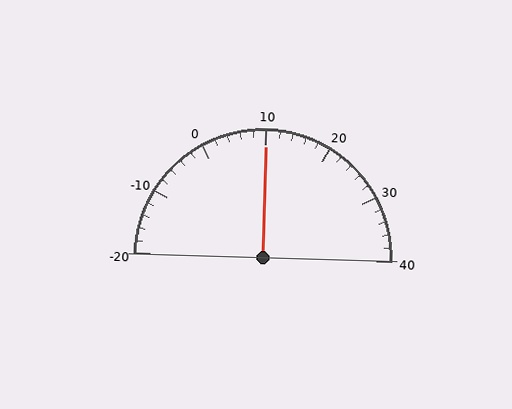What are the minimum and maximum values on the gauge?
The gauge ranges from -20 to 40.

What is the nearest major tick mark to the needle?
The nearest major tick mark is 10.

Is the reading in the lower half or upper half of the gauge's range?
The reading is in the upper half of the range (-20 to 40).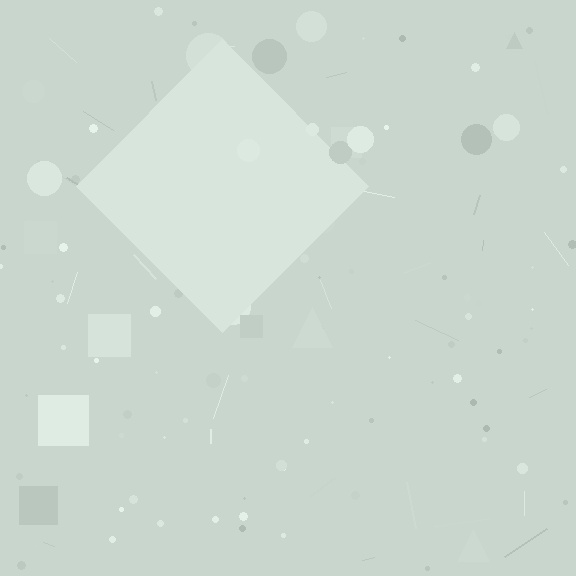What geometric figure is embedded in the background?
A diamond is embedded in the background.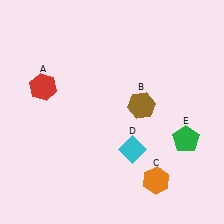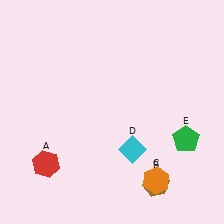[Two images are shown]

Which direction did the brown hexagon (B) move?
The brown hexagon (B) moved down.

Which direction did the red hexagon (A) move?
The red hexagon (A) moved down.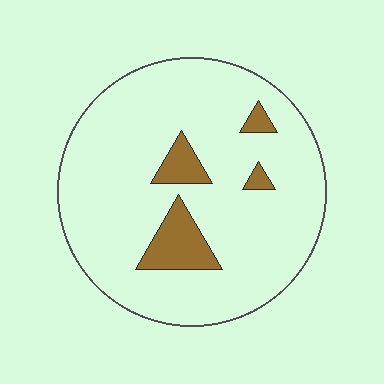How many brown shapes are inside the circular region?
4.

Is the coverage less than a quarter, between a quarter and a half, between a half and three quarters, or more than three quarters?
Less than a quarter.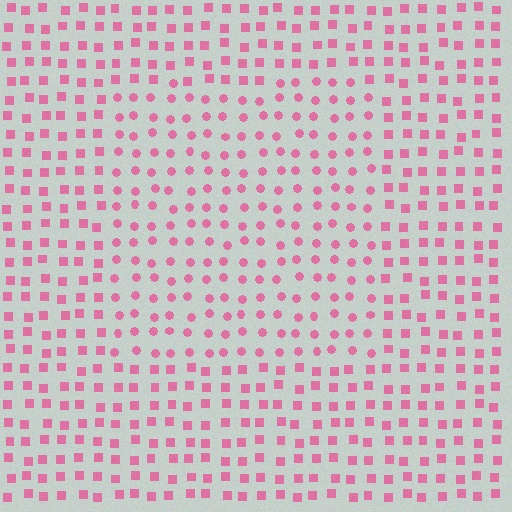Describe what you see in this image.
The image is filled with small pink elements arranged in a uniform grid. A rectangle-shaped region contains circles, while the surrounding area contains squares. The boundary is defined purely by the change in element shape.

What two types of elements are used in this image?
The image uses circles inside the rectangle region and squares outside it.